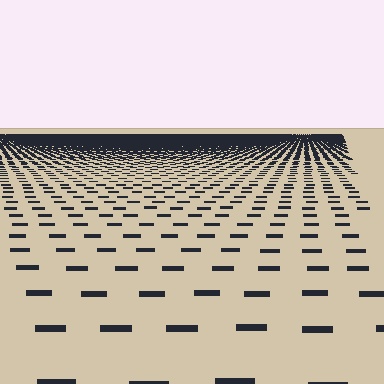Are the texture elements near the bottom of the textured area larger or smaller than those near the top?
Larger. Near the bottom, elements are closer to the viewer and appear at a bigger on-screen size.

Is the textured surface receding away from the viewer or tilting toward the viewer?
The surface is receding away from the viewer. Texture elements get smaller and denser toward the top.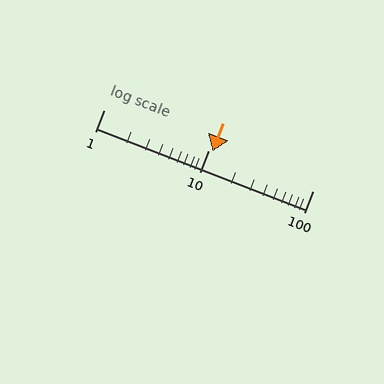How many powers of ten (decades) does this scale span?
The scale spans 2 decades, from 1 to 100.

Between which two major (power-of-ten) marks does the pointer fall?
The pointer is between 10 and 100.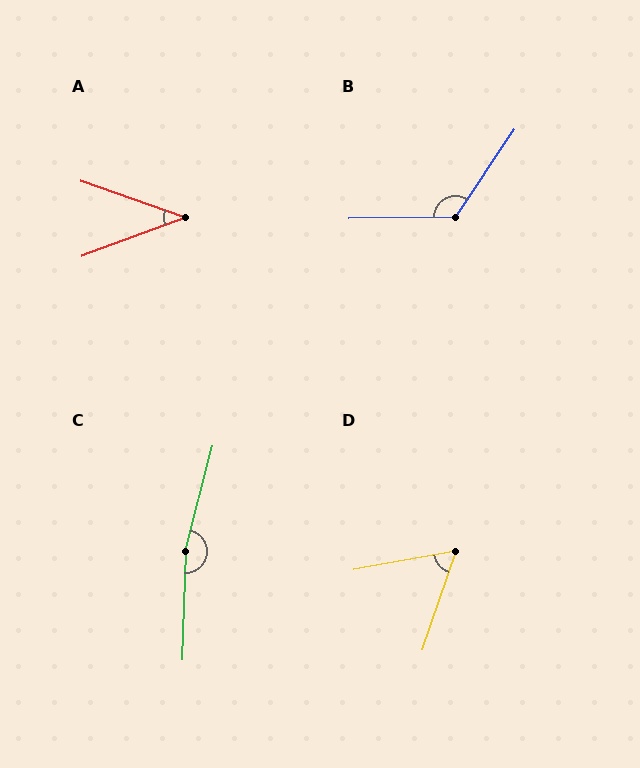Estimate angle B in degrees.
Approximately 125 degrees.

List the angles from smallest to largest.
A (40°), D (61°), B (125°), C (167°).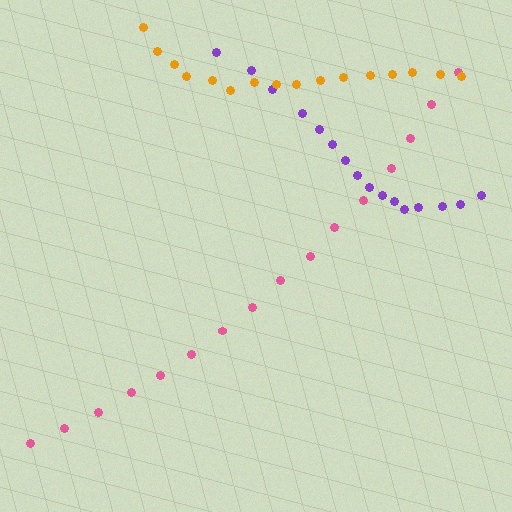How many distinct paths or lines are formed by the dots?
There are 3 distinct paths.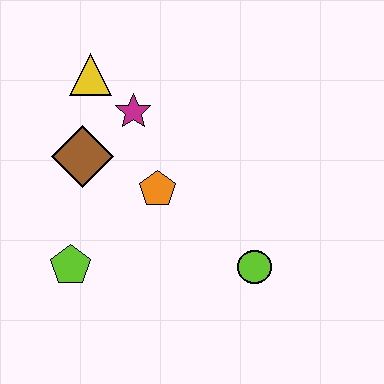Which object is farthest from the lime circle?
The yellow triangle is farthest from the lime circle.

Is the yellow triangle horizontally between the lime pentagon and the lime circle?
Yes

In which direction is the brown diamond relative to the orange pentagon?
The brown diamond is to the left of the orange pentagon.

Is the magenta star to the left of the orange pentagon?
Yes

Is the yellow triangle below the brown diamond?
No